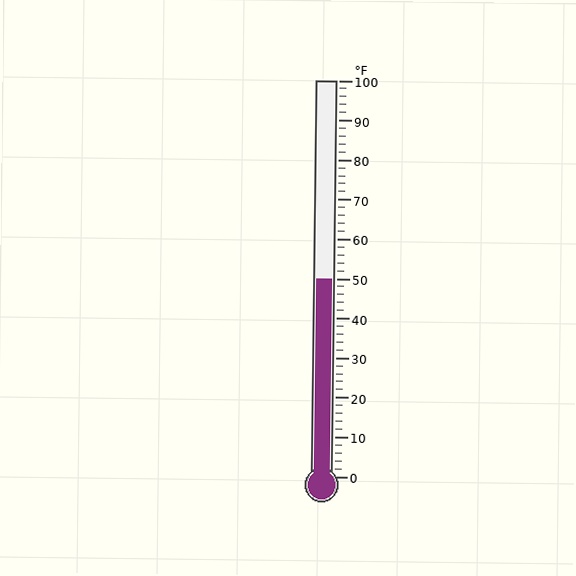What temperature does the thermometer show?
The thermometer shows approximately 50°F.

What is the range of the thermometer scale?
The thermometer scale ranges from 0°F to 100°F.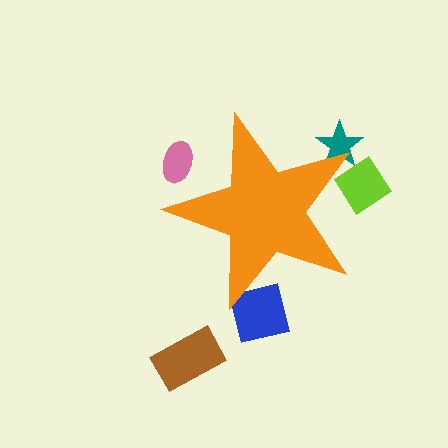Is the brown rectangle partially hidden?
No, the brown rectangle is fully visible.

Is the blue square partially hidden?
Yes, the blue square is partially hidden behind the orange star.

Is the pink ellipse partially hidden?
Yes, the pink ellipse is partially hidden behind the orange star.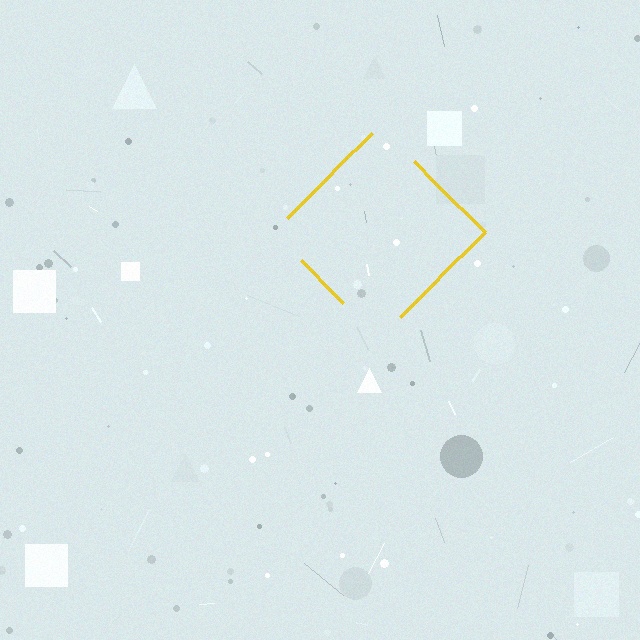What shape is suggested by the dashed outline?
The dashed outline suggests a diamond.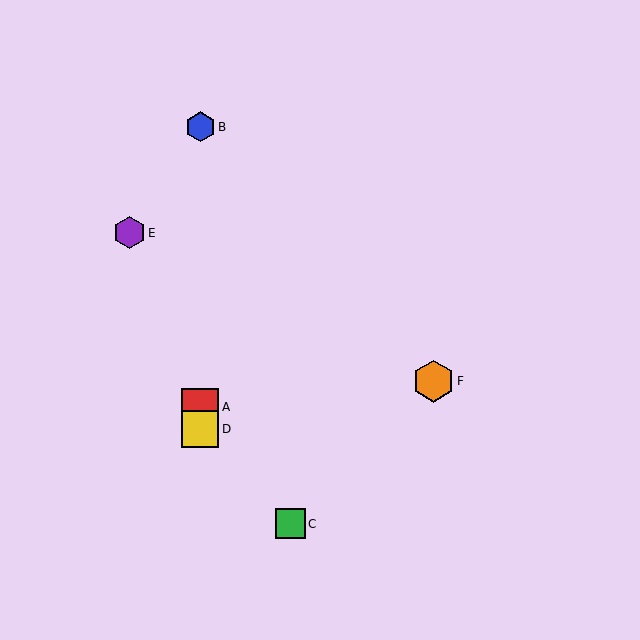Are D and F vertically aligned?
No, D is at x≈200 and F is at x≈433.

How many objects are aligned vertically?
3 objects (A, B, D) are aligned vertically.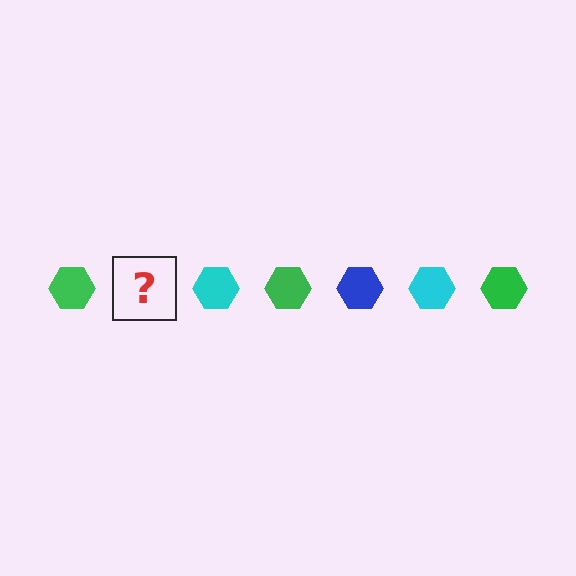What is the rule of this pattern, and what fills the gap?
The rule is that the pattern cycles through green, blue, cyan hexagons. The gap should be filled with a blue hexagon.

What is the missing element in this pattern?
The missing element is a blue hexagon.